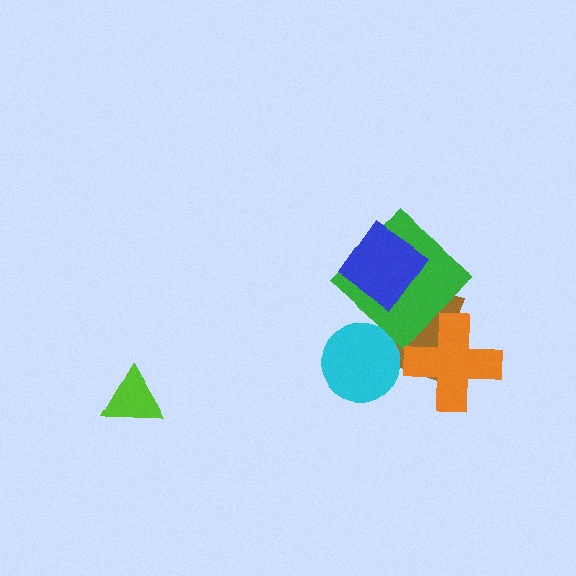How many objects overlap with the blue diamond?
2 objects overlap with the blue diamond.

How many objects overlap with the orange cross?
1 object overlaps with the orange cross.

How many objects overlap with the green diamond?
2 objects overlap with the green diamond.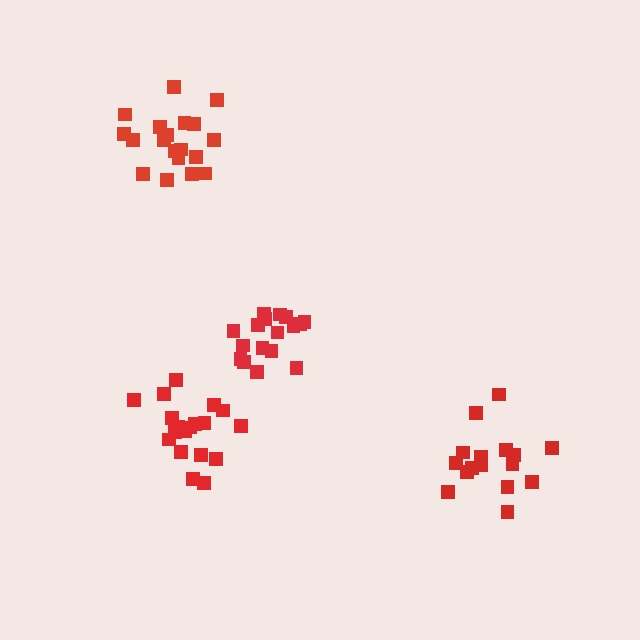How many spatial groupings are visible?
There are 4 spatial groupings.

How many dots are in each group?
Group 1: 16 dots, Group 2: 19 dots, Group 3: 19 dots, Group 4: 17 dots (71 total).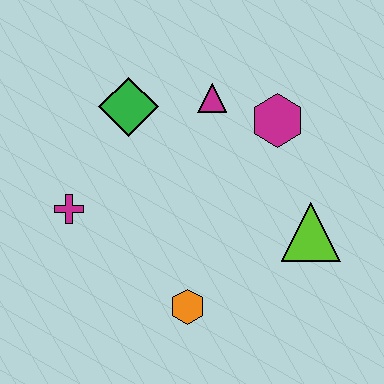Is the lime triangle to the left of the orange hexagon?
No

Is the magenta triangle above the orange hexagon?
Yes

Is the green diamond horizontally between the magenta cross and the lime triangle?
Yes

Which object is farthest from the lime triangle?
The magenta cross is farthest from the lime triangle.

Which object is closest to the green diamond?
The magenta triangle is closest to the green diamond.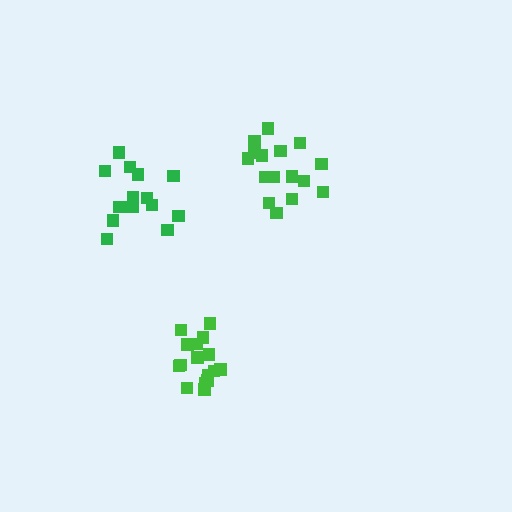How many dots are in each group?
Group 1: 15 dots, Group 2: 16 dots, Group 3: 16 dots (47 total).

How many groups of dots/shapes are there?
There are 3 groups.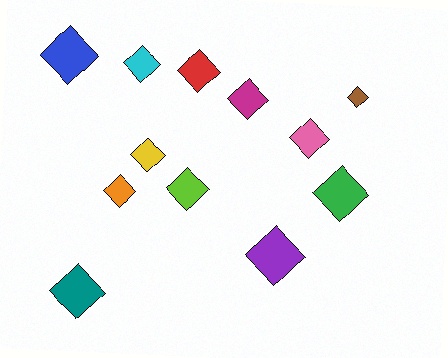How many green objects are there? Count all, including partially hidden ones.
There is 1 green object.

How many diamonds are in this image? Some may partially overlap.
There are 12 diamonds.